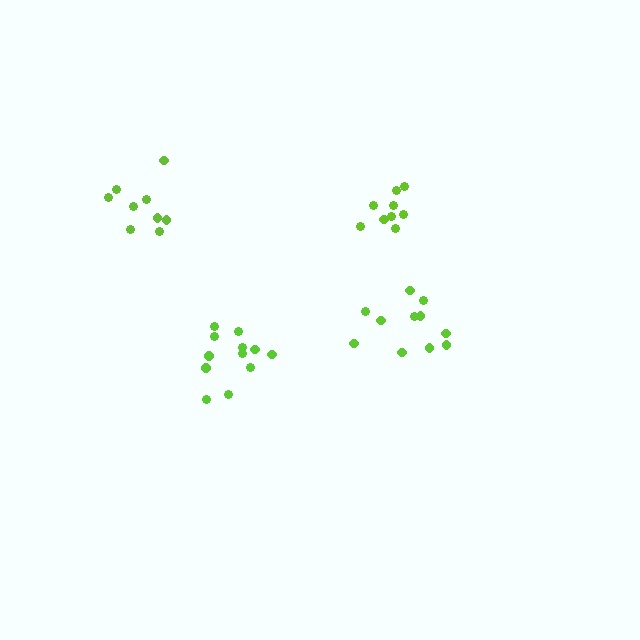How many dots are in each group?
Group 1: 12 dots, Group 2: 9 dots, Group 3: 9 dots, Group 4: 11 dots (41 total).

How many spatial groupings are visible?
There are 4 spatial groupings.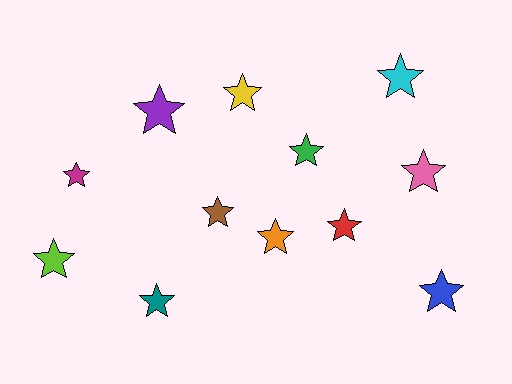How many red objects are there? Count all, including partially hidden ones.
There is 1 red object.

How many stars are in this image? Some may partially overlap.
There are 12 stars.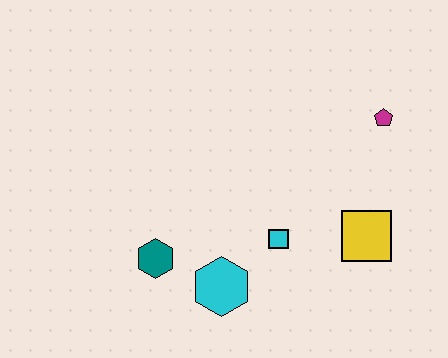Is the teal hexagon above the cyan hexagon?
Yes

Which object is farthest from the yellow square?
The teal hexagon is farthest from the yellow square.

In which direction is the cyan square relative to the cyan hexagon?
The cyan square is to the right of the cyan hexagon.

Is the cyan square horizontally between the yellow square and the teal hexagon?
Yes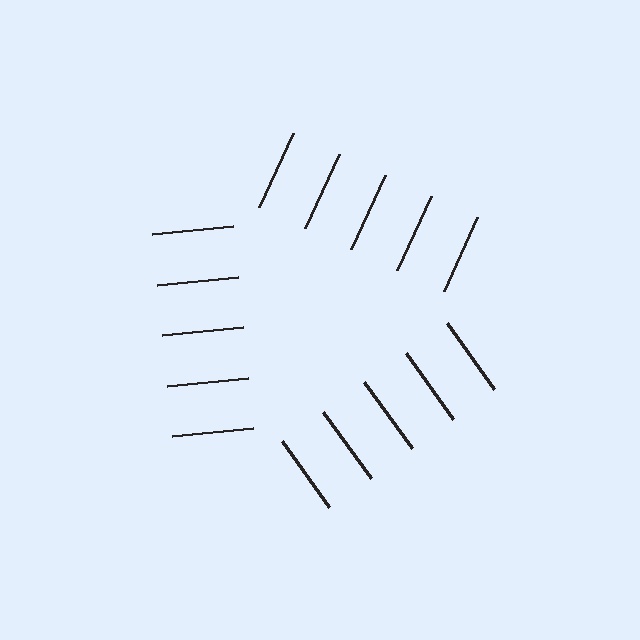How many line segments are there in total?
15 — 5 along each of the 3 edges.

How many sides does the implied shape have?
3 sides — the line-ends trace a triangle.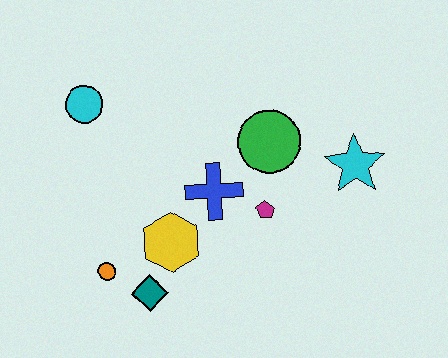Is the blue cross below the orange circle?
No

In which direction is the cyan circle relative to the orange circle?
The cyan circle is above the orange circle.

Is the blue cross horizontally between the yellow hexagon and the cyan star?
Yes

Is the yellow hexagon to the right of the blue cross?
No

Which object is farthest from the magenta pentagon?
The cyan circle is farthest from the magenta pentagon.